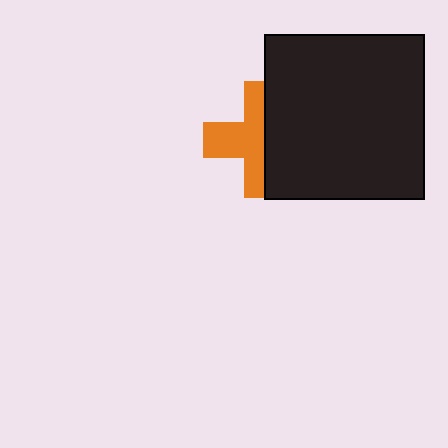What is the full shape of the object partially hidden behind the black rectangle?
The partially hidden object is an orange cross.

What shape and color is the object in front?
The object in front is a black rectangle.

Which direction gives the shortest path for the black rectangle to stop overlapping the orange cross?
Moving right gives the shortest separation.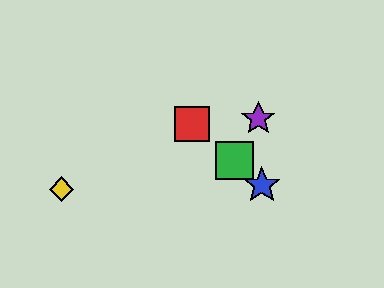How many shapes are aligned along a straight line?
3 shapes (the red square, the blue star, the green square) are aligned along a straight line.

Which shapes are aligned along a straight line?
The red square, the blue star, the green square are aligned along a straight line.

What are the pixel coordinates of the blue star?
The blue star is at (262, 185).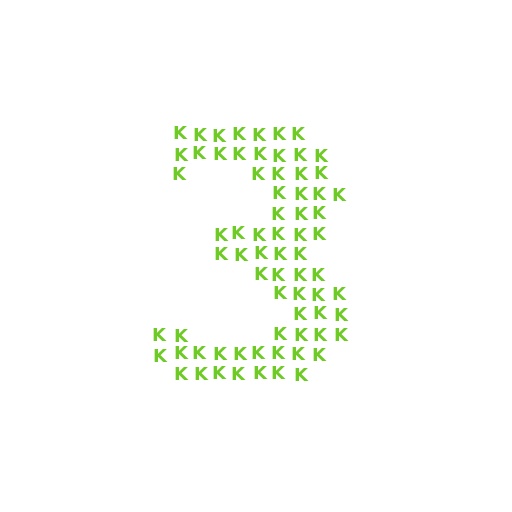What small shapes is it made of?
It is made of small letter K's.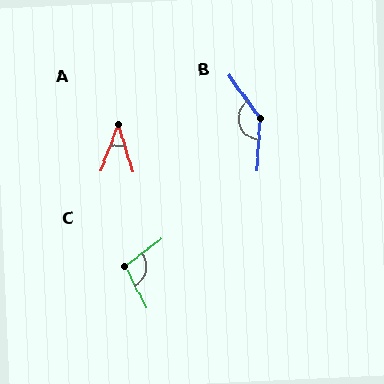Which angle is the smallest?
A, at approximately 37 degrees.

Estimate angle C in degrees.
Approximately 99 degrees.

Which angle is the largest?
B, at approximately 140 degrees.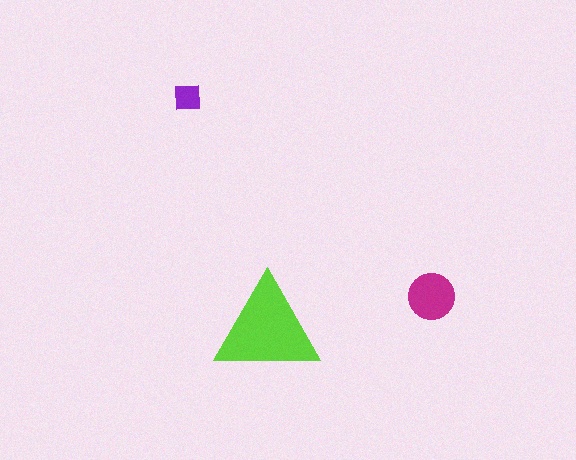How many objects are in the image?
There are 3 objects in the image.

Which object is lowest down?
The lime triangle is bottommost.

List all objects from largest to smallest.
The lime triangle, the magenta circle, the purple square.